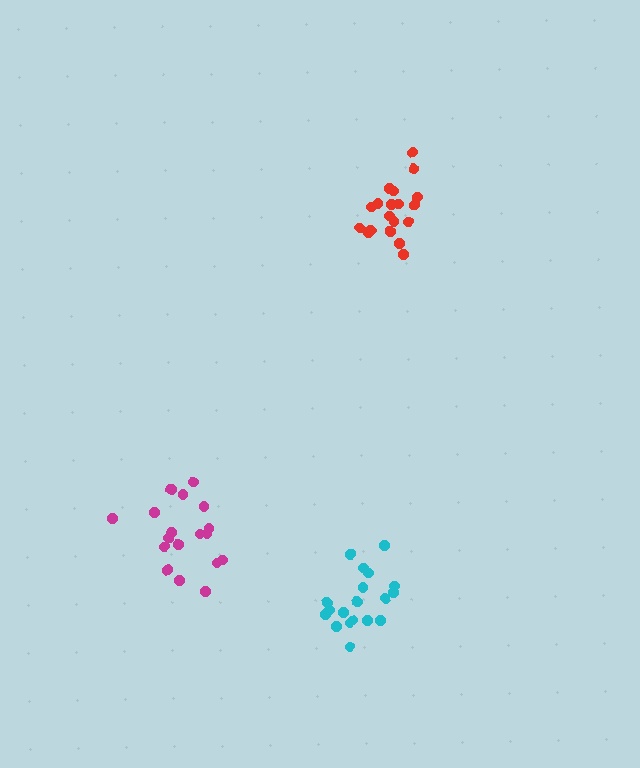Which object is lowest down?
The cyan cluster is bottommost.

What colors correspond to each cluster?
The clusters are colored: red, magenta, cyan.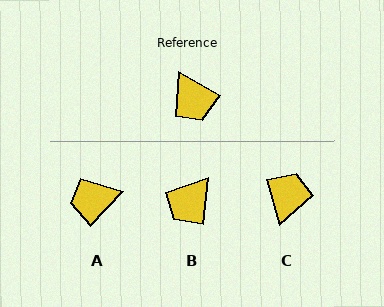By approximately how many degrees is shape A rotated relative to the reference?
Approximately 104 degrees clockwise.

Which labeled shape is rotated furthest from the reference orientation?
C, about 135 degrees away.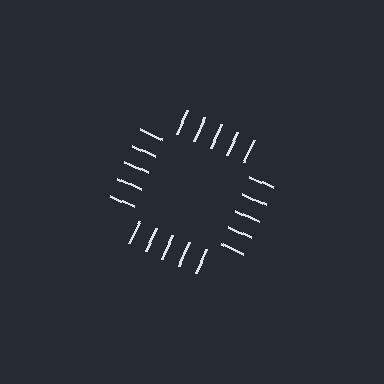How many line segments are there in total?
20 — 5 along each of the 4 edges.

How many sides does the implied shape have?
4 sides — the line-ends trace a square.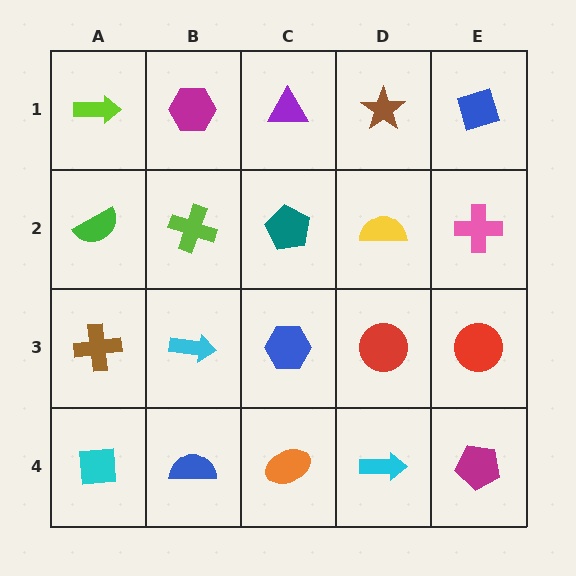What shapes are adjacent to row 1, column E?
A pink cross (row 2, column E), a brown star (row 1, column D).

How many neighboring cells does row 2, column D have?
4.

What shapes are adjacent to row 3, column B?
A lime cross (row 2, column B), a blue semicircle (row 4, column B), a brown cross (row 3, column A), a blue hexagon (row 3, column C).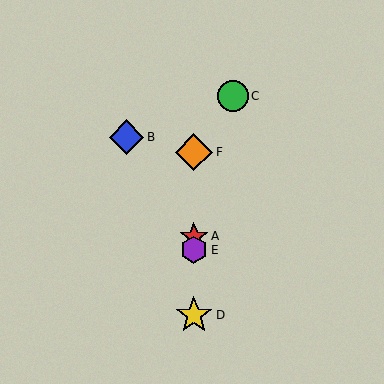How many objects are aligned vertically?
4 objects (A, D, E, F) are aligned vertically.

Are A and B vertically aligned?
No, A is at x≈194 and B is at x≈127.